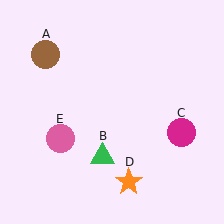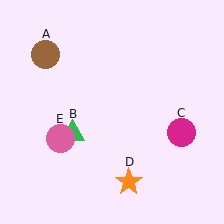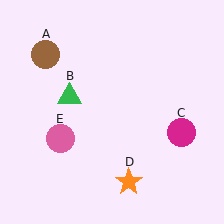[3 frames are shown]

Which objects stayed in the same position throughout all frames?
Brown circle (object A) and magenta circle (object C) and orange star (object D) and pink circle (object E) remained stationary.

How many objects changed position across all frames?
1 object changed position: green triangle (object B).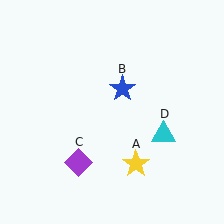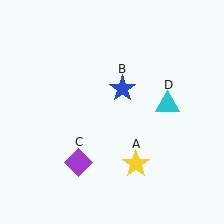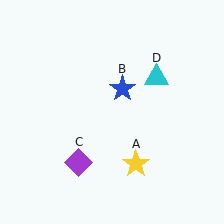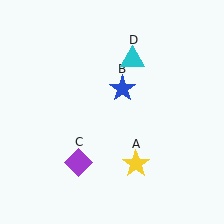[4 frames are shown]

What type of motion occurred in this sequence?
The cyan triangle (object D) rotated counterclockwise around the center of the scene.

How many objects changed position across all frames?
1 object changed position: cyan triangle (object D).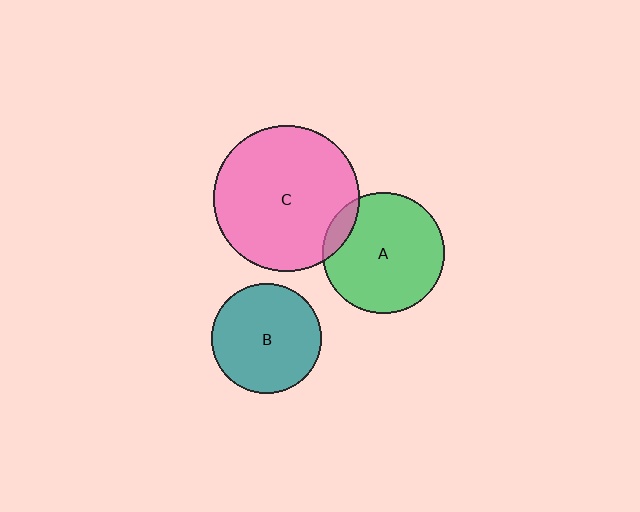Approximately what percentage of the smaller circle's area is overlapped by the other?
Approximately 10%.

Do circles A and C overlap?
Yes.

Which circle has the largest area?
Circle C (pink).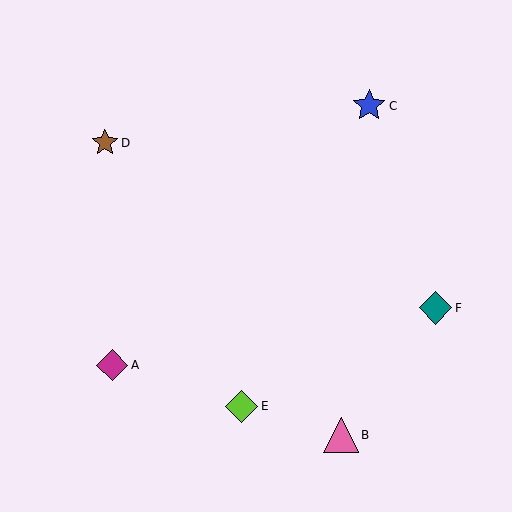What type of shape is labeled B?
Shape B is a pink triangle.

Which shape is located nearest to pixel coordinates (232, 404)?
The lime diamond (labeled E) at (242, 406) is nearest to that location.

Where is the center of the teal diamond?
The center of the teal diamond is at (436, 308).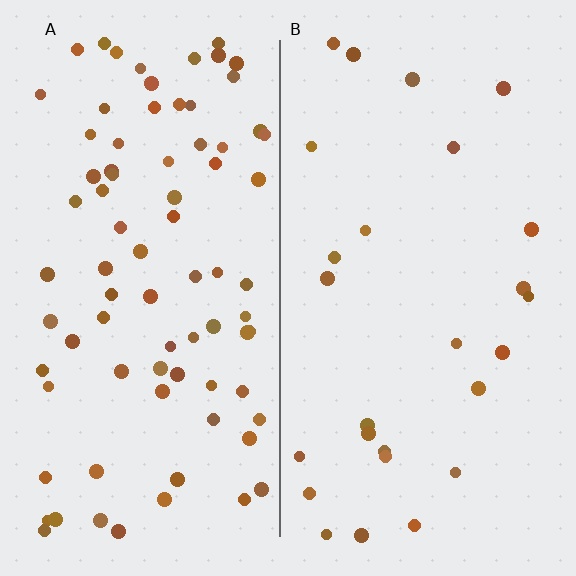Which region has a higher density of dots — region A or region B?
A (the left).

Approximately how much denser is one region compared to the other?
Approximately 3.0× — region A over region B.